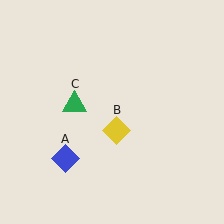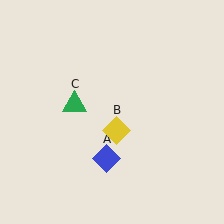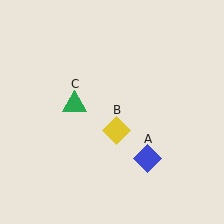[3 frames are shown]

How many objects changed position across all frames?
1 object changed position: blue diamond (object A).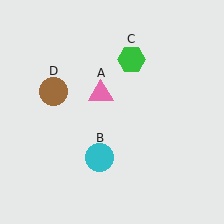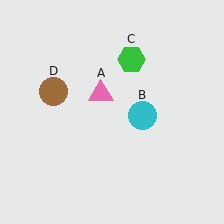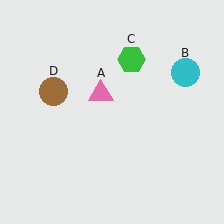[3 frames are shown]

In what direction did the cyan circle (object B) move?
The cyan circle (object B) moved up and to the right.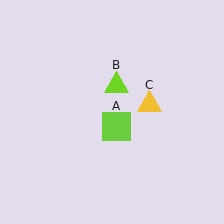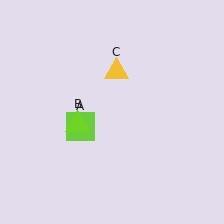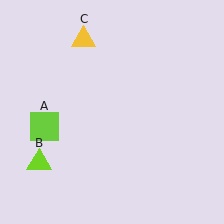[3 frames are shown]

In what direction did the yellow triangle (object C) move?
The yellow triangle (object C) moved up and to the left.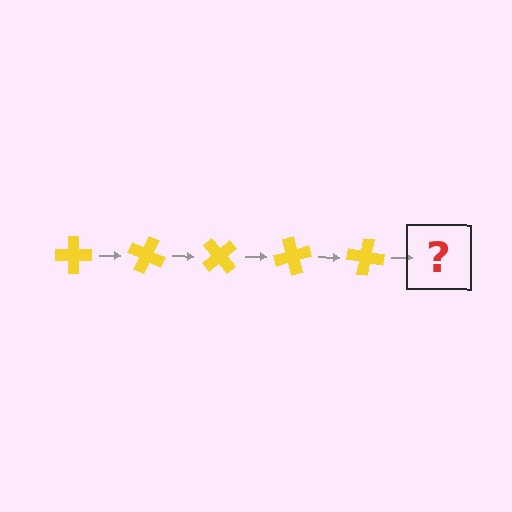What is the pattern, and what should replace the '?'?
The pattern is that the cross rotates 25 degrees each step. The '?' should be a yellow cross rotated 125 degrees.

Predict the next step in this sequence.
The next step is a yellow cross rotated 125 degrees.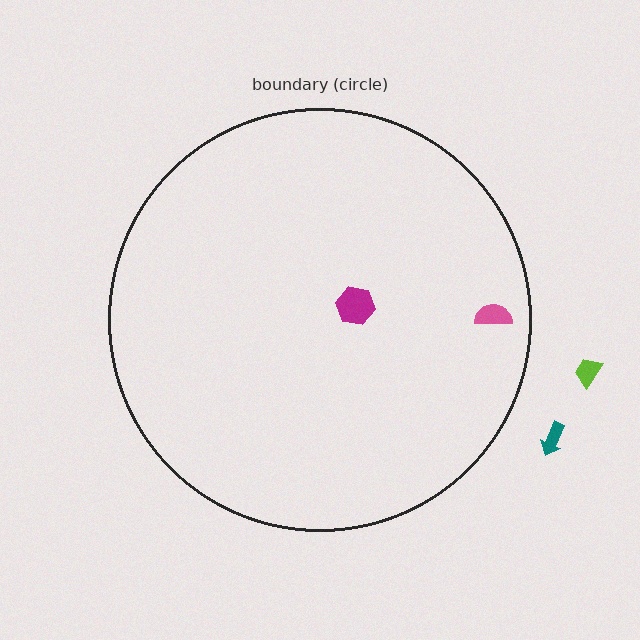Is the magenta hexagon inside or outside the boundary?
Inside.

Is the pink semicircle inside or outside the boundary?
Inside.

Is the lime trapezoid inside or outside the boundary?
Outside.